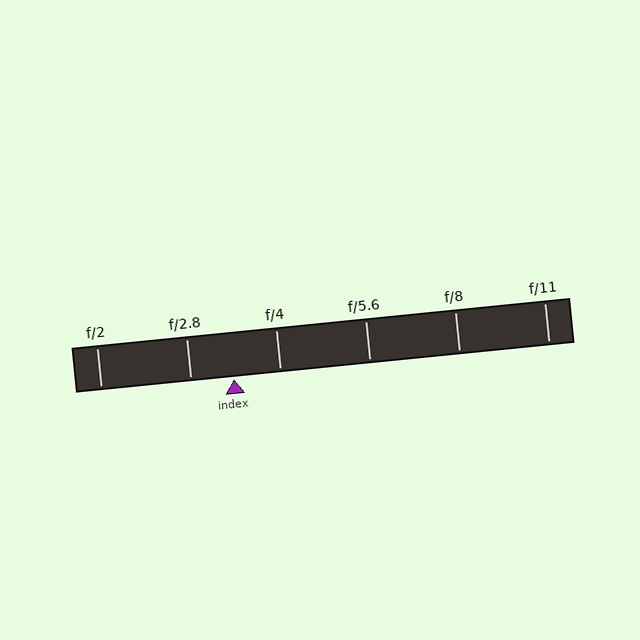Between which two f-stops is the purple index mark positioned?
The index mark is between f/2.8 and f/4.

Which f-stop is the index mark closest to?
The index mark is closest to f/2.8.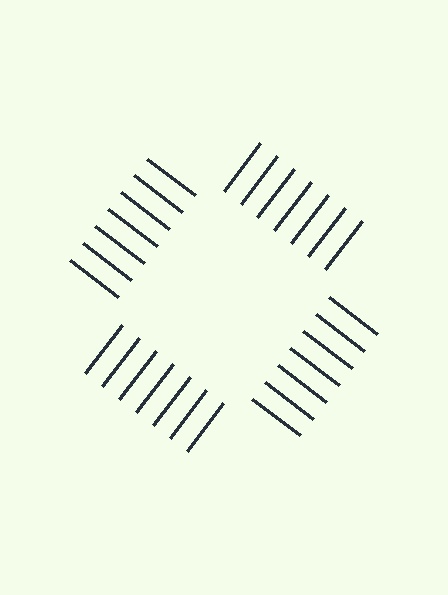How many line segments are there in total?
28 — 7 along each of the 4 edges.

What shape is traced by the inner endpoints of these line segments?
An illusory square — the line segments terminate on its edges but no continuous stroke is drawn.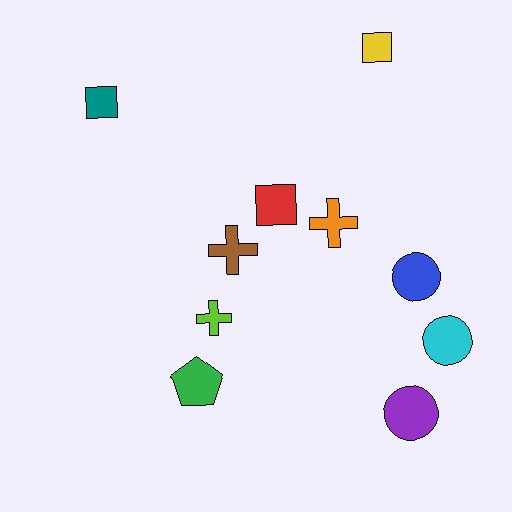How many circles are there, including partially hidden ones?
There are 3 circles.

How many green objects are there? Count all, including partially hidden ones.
There is 1 green object.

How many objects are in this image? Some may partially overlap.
There are 10 objects.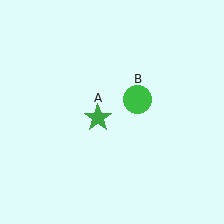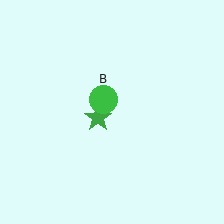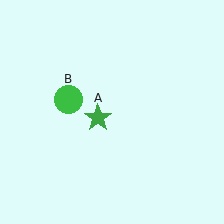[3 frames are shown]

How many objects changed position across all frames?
1 object changed position: green circle (object B).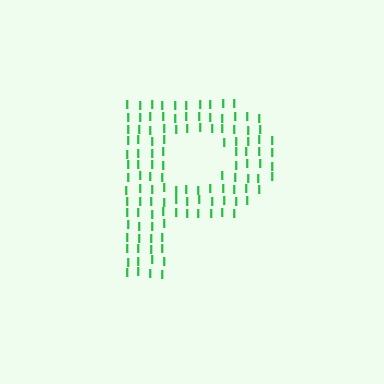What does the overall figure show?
The overall figure shows the letter P.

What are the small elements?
The small elements are letter I's.